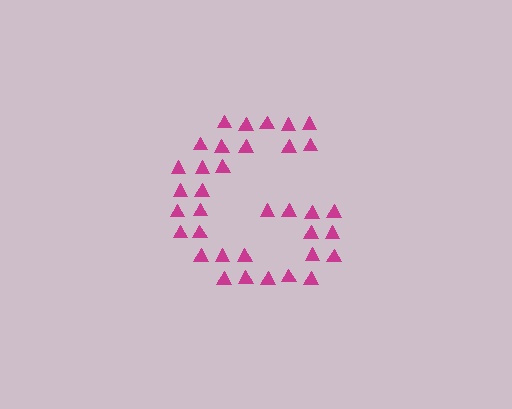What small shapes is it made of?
It is made of small triangles.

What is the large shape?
The large shape is the letter G.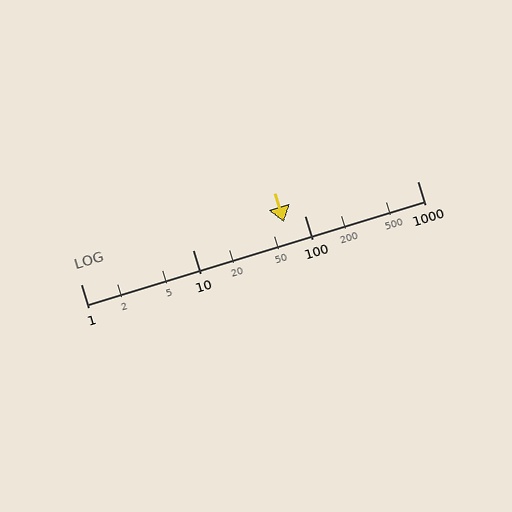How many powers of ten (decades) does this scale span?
The scale spans 3 decades, from 1 to 1000.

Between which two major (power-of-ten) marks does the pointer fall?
The pointer is between 10 and 100.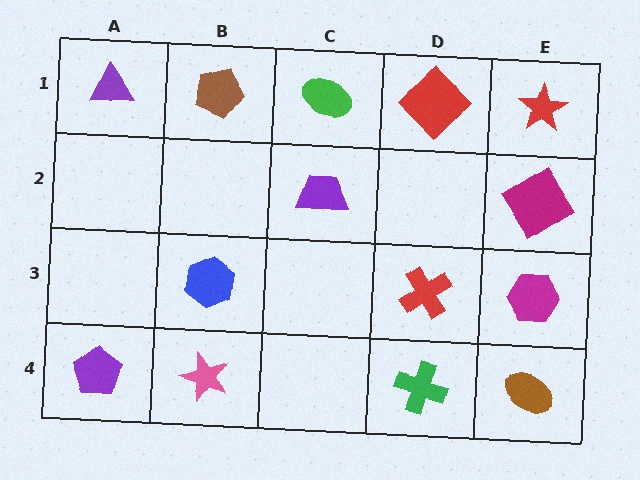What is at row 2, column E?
A magenta diamond.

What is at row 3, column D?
A red cross.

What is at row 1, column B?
A brown pentagon.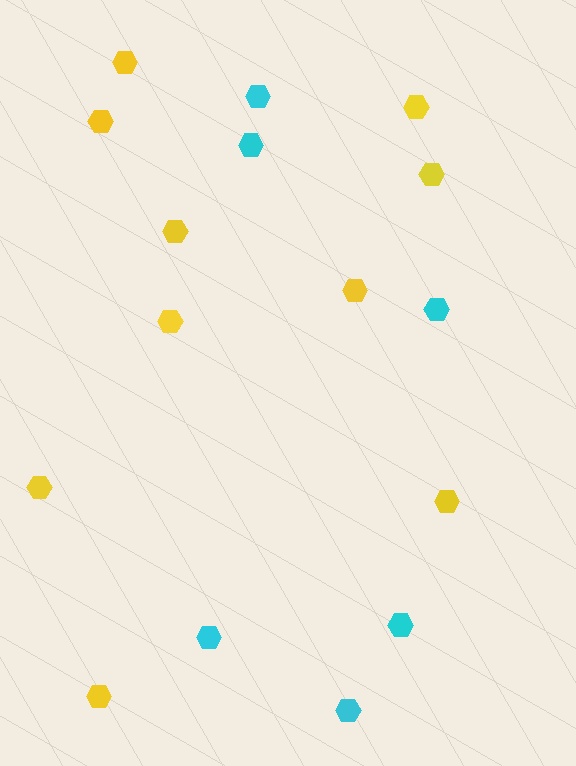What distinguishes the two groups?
There are 2 groups: one group of cyan hexagons (6) and one group of yellow hexagons (10).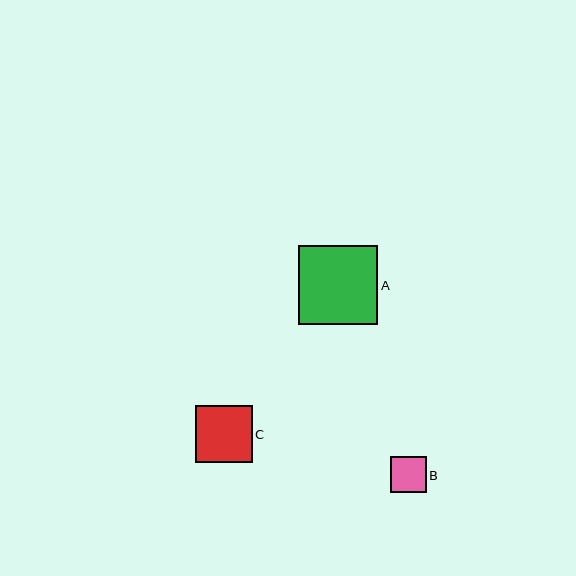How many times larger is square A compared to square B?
Square A is approximately 2.2 times the size of square B.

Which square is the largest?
Square A is the largest with a size of approximately 80 pixels.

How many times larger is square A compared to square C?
Square A is approximately 1.4 times the size of square C.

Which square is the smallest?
Square B is the smallest with a size of approximately 36 pixels.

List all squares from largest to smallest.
From largest to smallest: A, C, B.